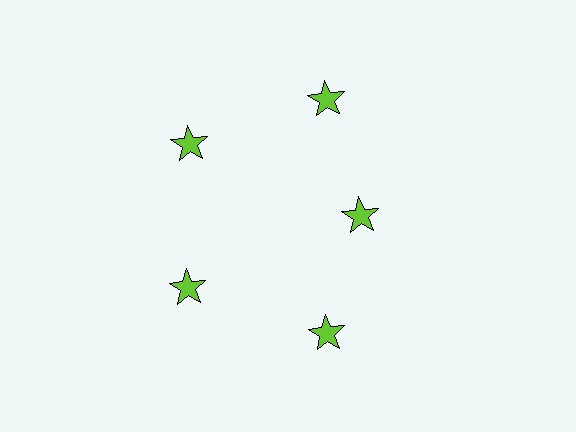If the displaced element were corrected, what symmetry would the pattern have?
It would have 5-fold rotational symmetry — the pattern would map onto itself every 72 degrees.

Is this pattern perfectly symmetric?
No. The 5 lime stars are arranged in a ring, but one element near the 3 o'clock position is pulled inward toward the center, breaking the 5-fold rotational symmetry.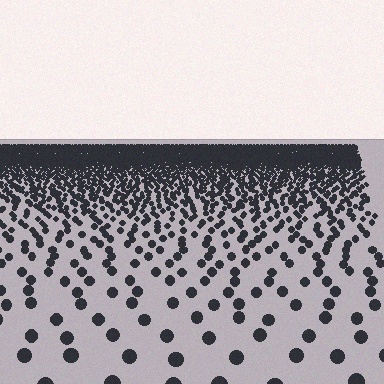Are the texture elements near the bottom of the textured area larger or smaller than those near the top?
Larger. Near the bottom, elements are closer to the viewer and appear at a bigger on-screen size.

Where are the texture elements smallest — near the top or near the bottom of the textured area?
Near the top.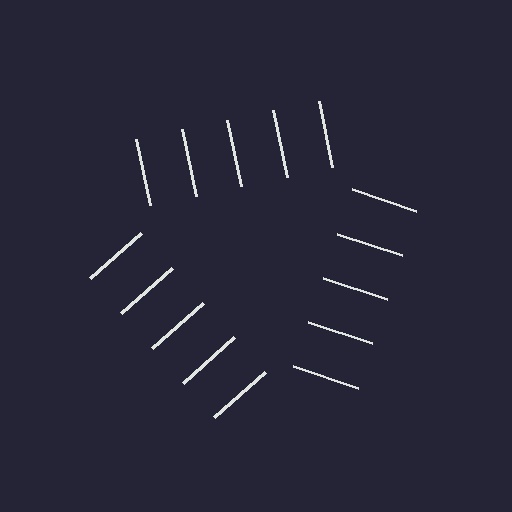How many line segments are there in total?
15 — 5 along each of the 3 edges.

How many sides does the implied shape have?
3 sides — the line-ends trace a triangle.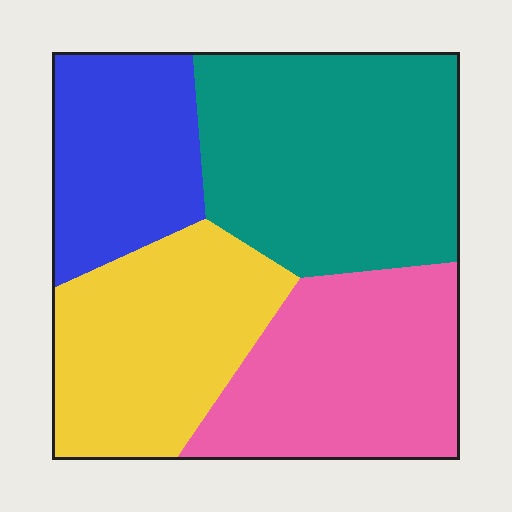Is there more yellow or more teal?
Teal.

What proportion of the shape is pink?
Pink takes up between a sixth and a third of the shape.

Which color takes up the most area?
Teal, at roughly 35%.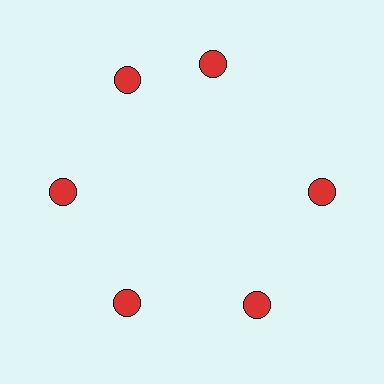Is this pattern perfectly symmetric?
No. The 6 red circles are arranged in a ring, but one element near the 1 o'clock position is rotated out of alignment along the ring, breaking the 6-fold rotational symmetry.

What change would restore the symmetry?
The symmetry would be restored by rotating it back into even spacing with its neighbors so that all 6 circles sit at equal angles and equal distance from the center.